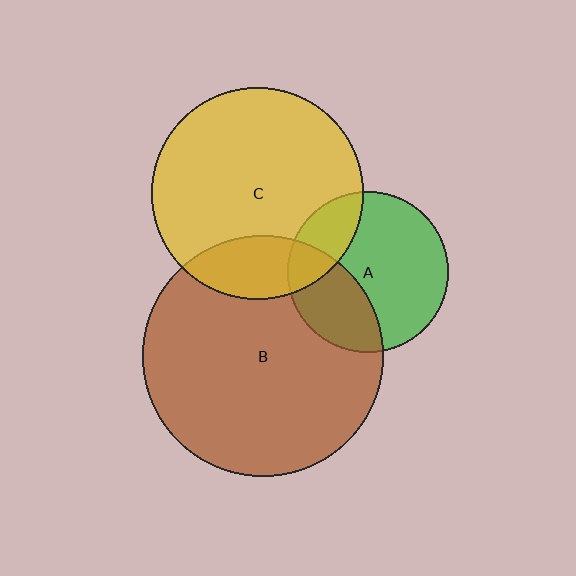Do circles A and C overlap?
Yes.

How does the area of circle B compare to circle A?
Approximately 2.2 times.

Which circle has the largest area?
Circle B (brown).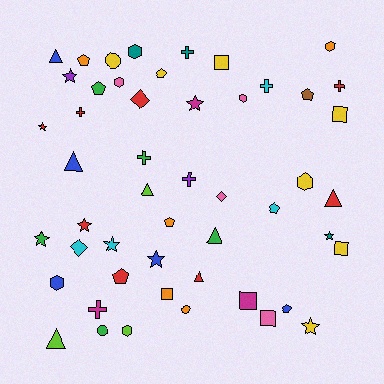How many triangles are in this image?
There are 7 triangles.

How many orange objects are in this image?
There are 5 orange objects.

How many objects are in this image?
There are 50 objects.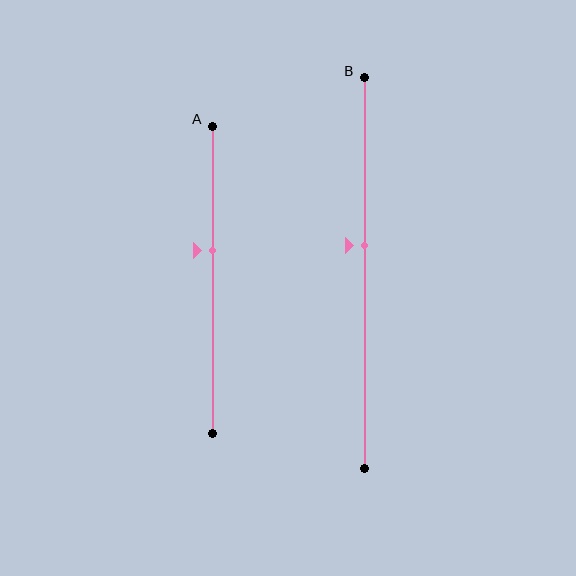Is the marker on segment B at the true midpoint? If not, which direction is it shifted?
No, the marker on segment B is shifted upward by about 7% of the segment length.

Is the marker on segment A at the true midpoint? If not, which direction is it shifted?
No, the marker on segment A is shifted upward by about 10% of the segment length.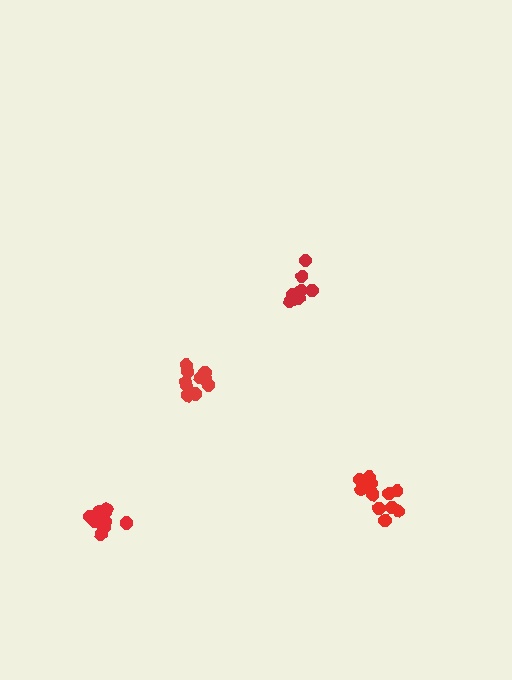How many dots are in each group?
Group 1: 8 dots, Group 2: 14 dots, Group 3: 11 dots, Group 4: 11 dots (44 total).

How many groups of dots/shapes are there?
There are 4 groups.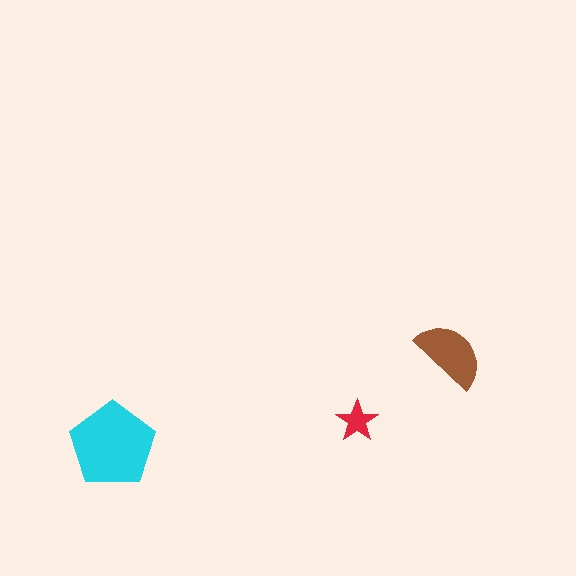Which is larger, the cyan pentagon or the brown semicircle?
The cyan pentagon.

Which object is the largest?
The cyan pentagon.